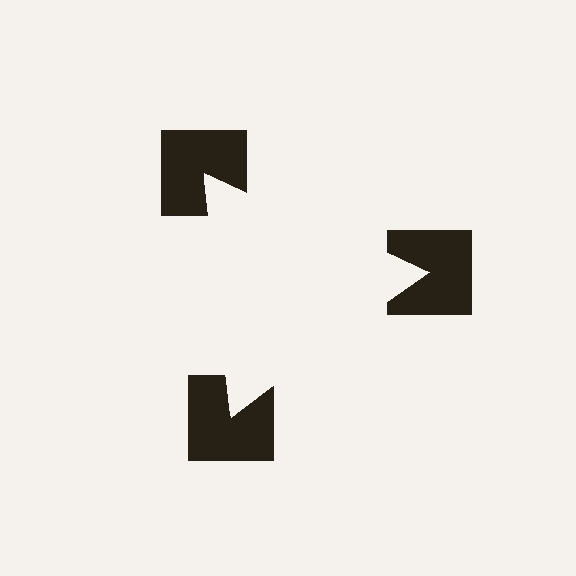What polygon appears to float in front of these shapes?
An illusory triangle — its edges are inferred from the aligned wedge cuts in the notched squares, not physically drawn.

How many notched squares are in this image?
There are 3 — one at each vertex of the illusory triangle.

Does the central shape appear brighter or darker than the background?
It typically appears slightly brighter than the background, even though no actual brightness change is drawn.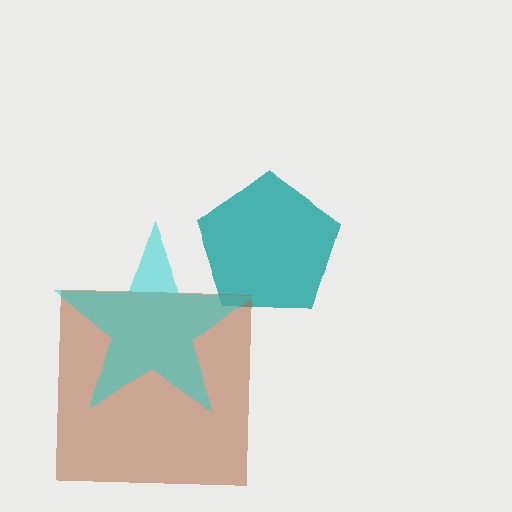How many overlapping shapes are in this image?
There are 3 overlapping shapes in the image.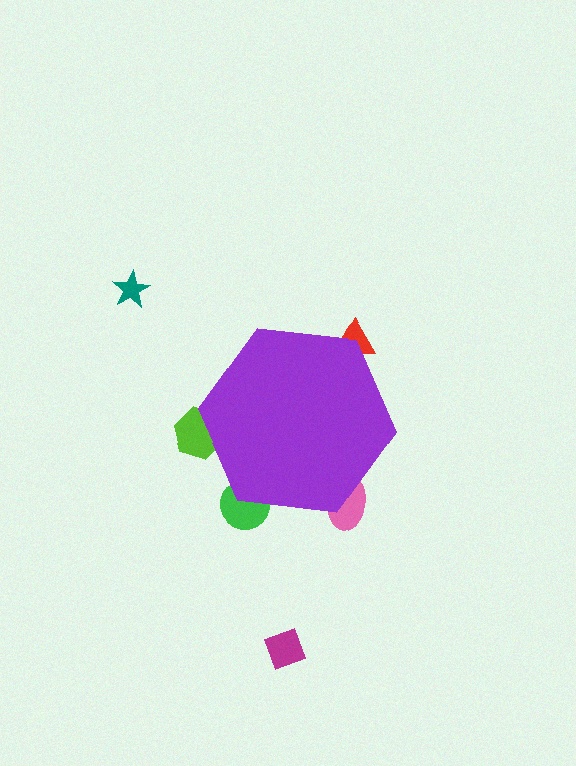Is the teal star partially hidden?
No, the teal star is fully visible.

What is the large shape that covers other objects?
A purple hexagon.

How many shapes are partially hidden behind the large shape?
4 shapes are partially hidden.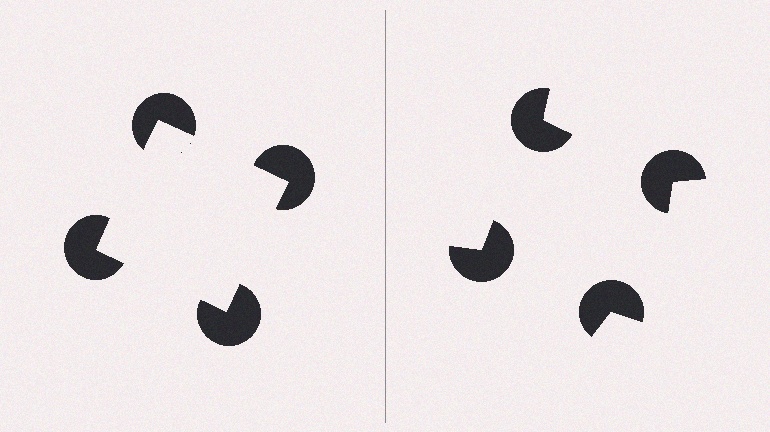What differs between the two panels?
The pac-man discs are positioned identically on both sides; only the wedge orientations differ. On the left they align to a square; on the right they are misaligned.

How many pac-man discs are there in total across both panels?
8 — 4 on each side.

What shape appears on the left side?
An illusory square.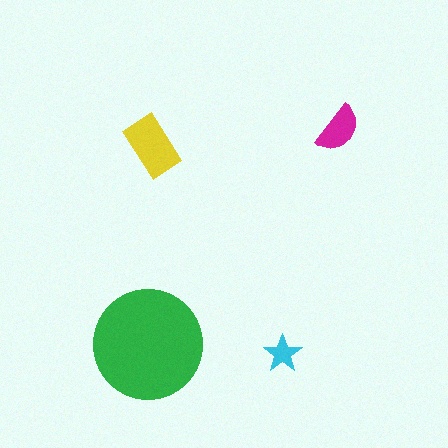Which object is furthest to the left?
The green circle is leftmost.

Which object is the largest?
The green circle.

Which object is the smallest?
The cyan star.